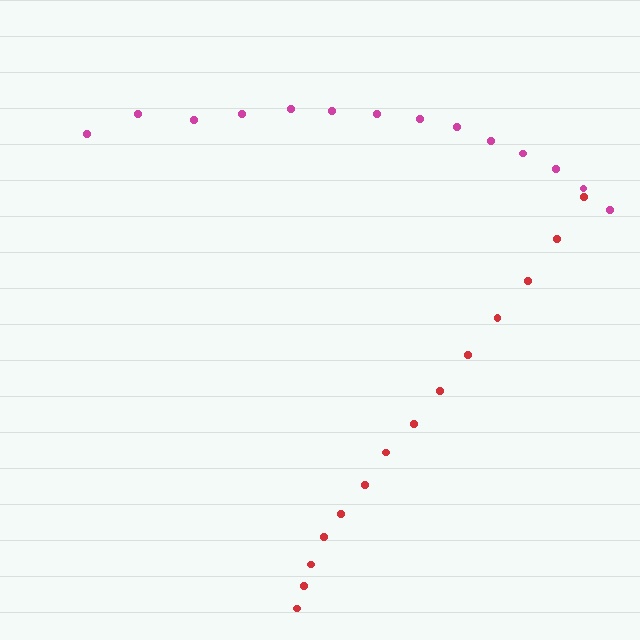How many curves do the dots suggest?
There are 2 distinct paths.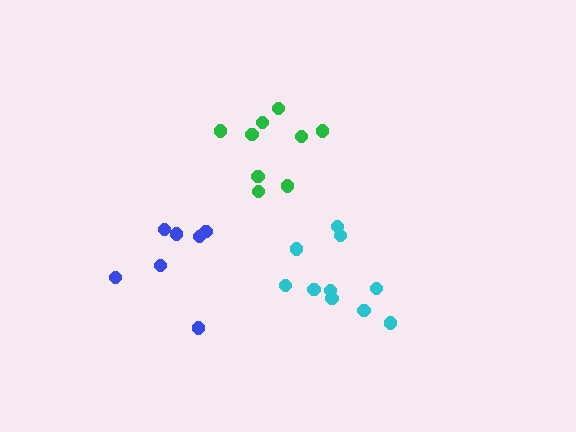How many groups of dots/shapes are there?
There are 3 groups.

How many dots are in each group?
Group 1: 7 dots, Group 2: 10 dots, Group 3: 9 dots (26 total).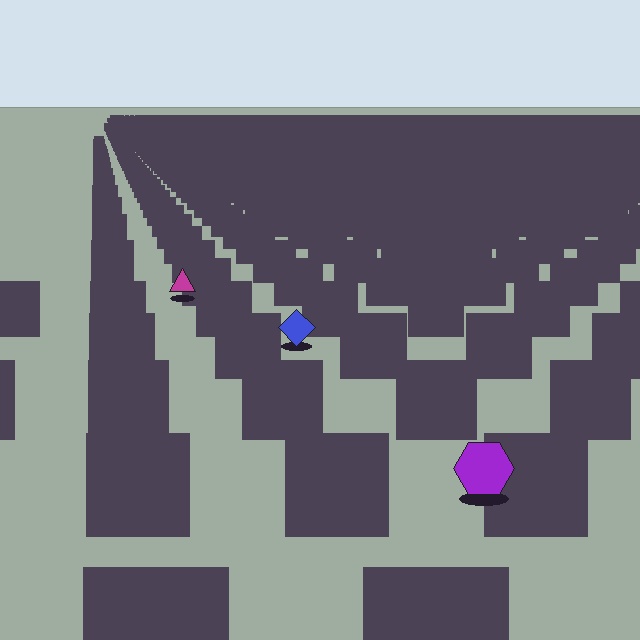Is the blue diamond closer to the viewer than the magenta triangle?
Yes. The blue diamond is closer — you can tell from the texture gradient: the ground texture is coarser near it.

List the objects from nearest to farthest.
From nearest to farthest: the purple hexagon, the blue diamond, the magenta triangle.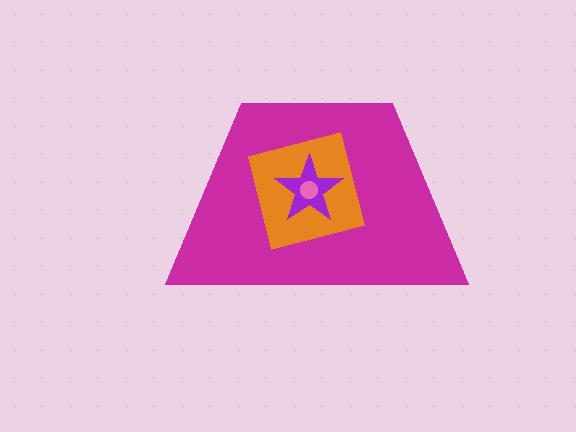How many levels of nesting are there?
4.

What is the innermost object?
The pink circle.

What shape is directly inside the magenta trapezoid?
The orange square.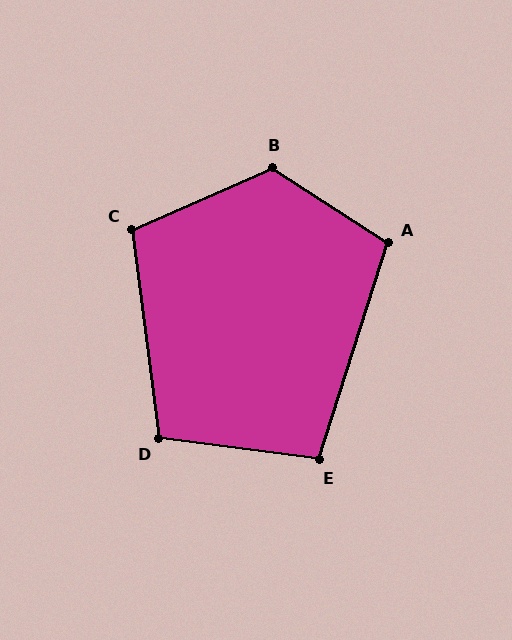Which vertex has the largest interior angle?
B, at approximately 123 degrees.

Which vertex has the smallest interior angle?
E, at approximately 100 degrees.